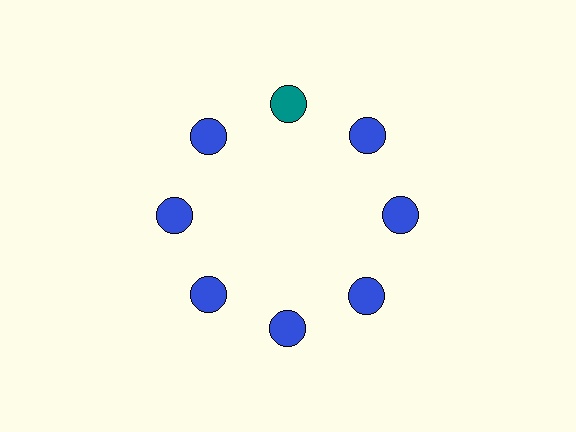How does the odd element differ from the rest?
It has a different color: teal instead of blue.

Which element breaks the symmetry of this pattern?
The teal circle at roughly the 12 o'clock position breaks the symmetry. All other shapes are blue circles.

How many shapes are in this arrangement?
There are 8 shapes arranged in a ring pattern.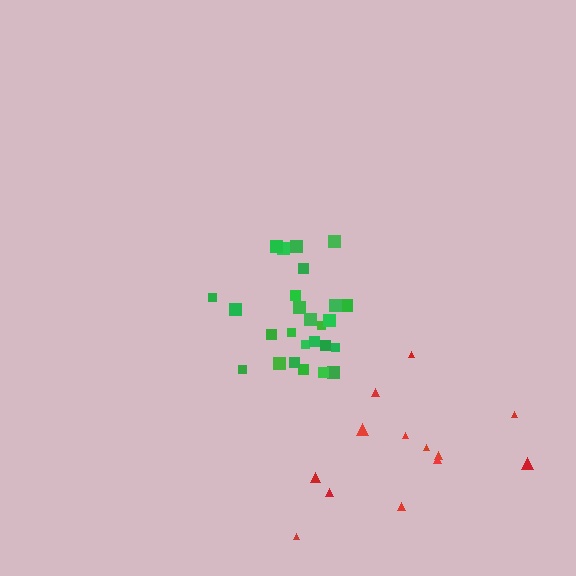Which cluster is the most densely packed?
Green.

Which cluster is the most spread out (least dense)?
Red.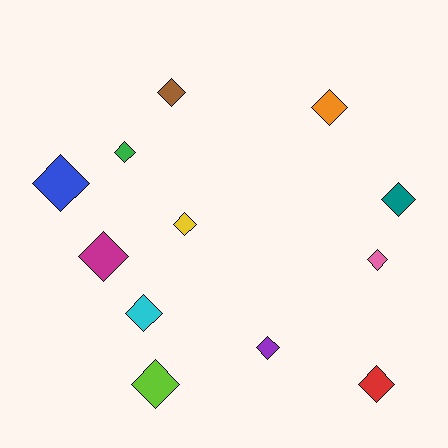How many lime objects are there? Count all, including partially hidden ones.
There is 1 lime object.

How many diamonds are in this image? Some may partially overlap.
There are 12 diamonds.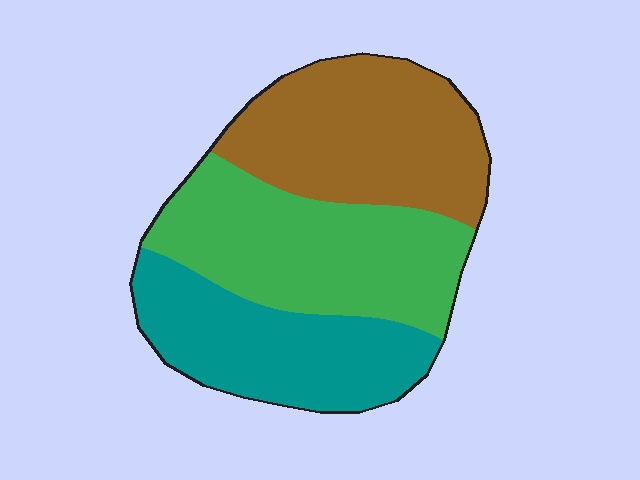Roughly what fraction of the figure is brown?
Brown covers about 35% of the figure.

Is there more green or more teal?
Green.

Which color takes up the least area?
Teal, at roughly 30%.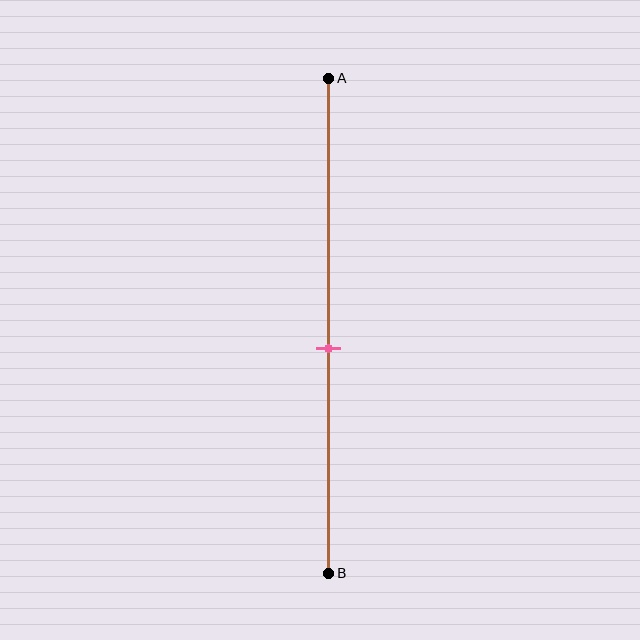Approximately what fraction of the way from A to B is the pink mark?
The pink mark is approximately 55% of the way from A to B.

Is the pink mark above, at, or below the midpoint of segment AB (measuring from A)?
The pink mark is below the midpoint of segment AB.